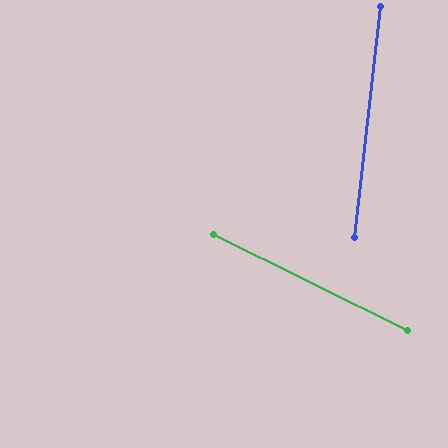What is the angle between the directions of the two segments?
Approximately 70 degrees.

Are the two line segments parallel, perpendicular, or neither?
Neither parallel nor perpendicular — they differ by about 70°.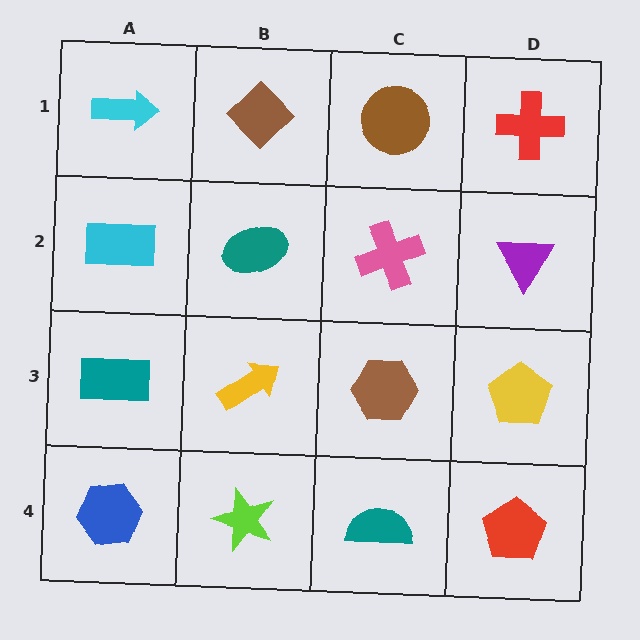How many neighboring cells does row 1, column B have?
3.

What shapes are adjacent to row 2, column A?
A cyan arrow (row 1, column A), a teal rectangle (row 3, column A), a teal ellipse (row 2, column B).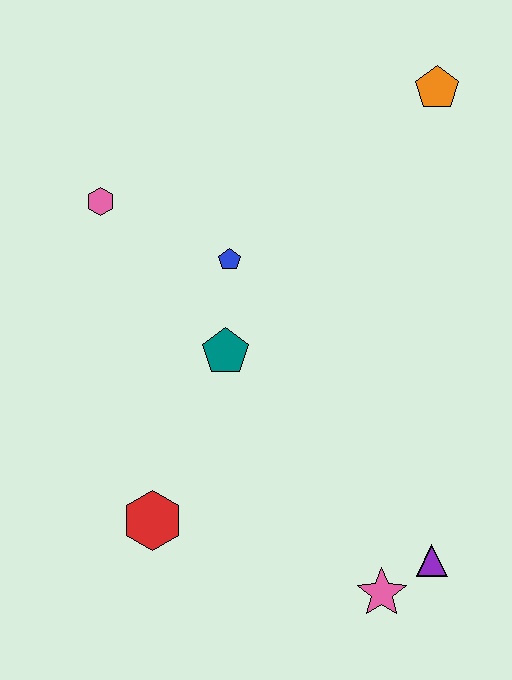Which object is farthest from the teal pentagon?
The orange pentagon is farthest from the teal pentagon.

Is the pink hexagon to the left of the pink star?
Yes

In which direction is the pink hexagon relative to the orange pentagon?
The pink hexagon is to the left of the orange pentagon.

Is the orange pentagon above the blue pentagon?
Yes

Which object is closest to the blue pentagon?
The teal pentagon is closest to the blue pentagon.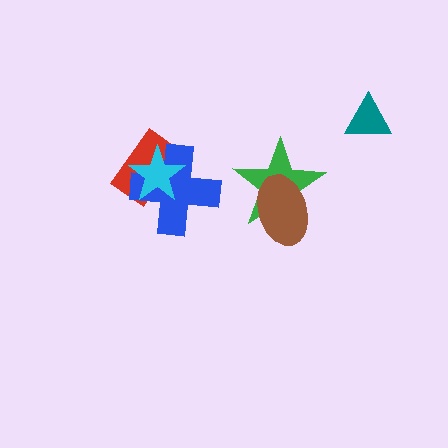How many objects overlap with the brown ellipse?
1 object overlaps with the brown ellipse.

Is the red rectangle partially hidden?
Yes, it is partially covered by another shape.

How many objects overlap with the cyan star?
2 objects overlap with the cyan star.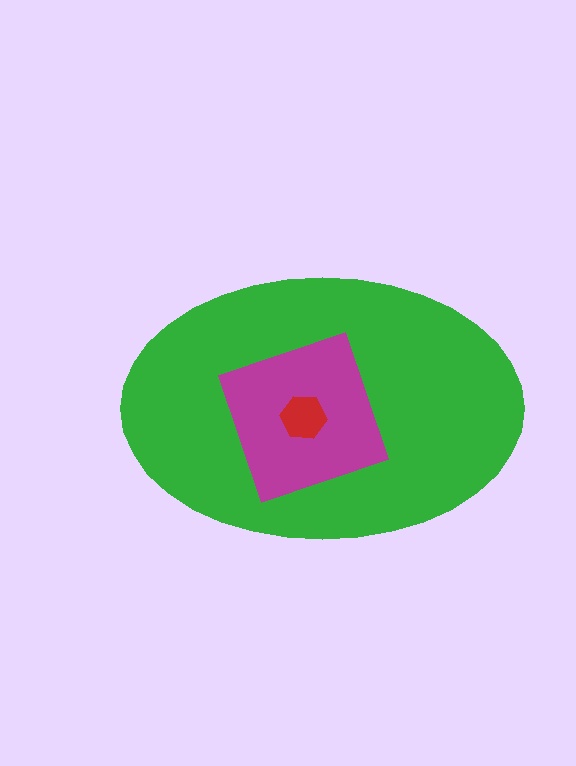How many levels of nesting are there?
3.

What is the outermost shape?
The green ellipse.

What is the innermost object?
The red hexagon.